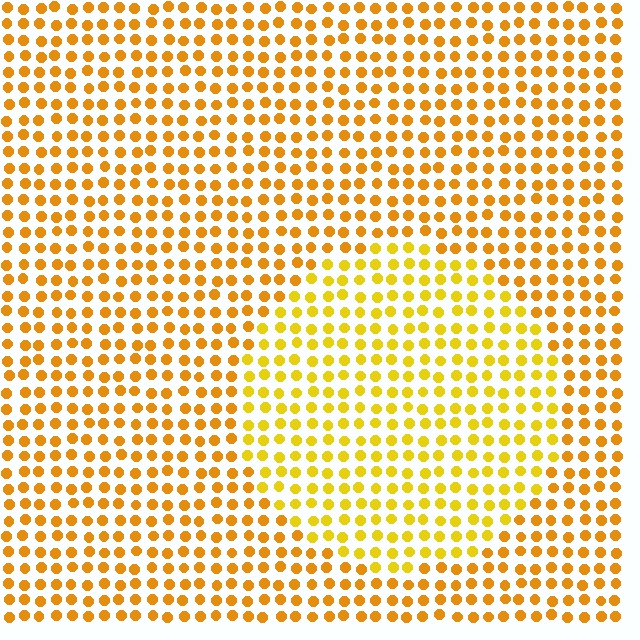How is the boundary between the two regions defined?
The boundary is defined purely by a slight shift in hue (about 19 degrees). Spacing, size, and orientation are identical on both sides.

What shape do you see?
I see a circle.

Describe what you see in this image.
The image is filled with small orange elements in a uniform arrangement. A circle-shaped region is visible where the elements are tinted to a slightly different hue, forming a subtle color boundary.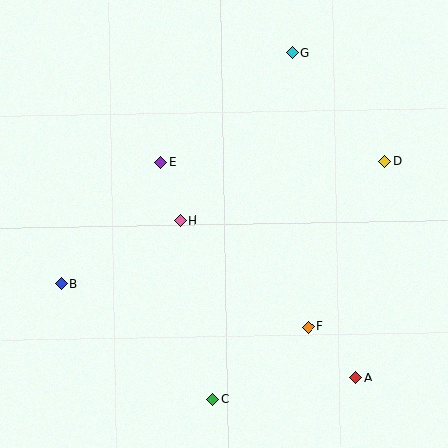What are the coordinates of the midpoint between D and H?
The midpoint between D and H is at (282, 191).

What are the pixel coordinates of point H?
Point H is at (180, 221).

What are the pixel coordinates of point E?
Point E is at (161, 162).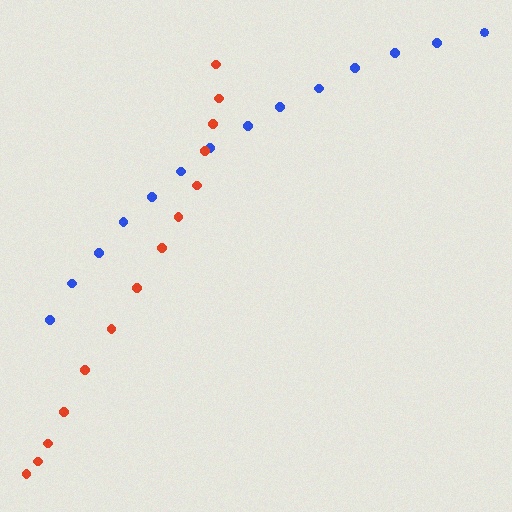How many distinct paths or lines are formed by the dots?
There are 2 distinct paths.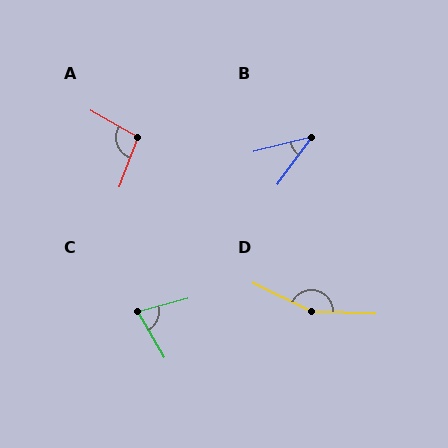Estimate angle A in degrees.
Approximately 99 degrees.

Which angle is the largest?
D, at approximately 156 degrees.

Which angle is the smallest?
B, at approximately 40 degrees.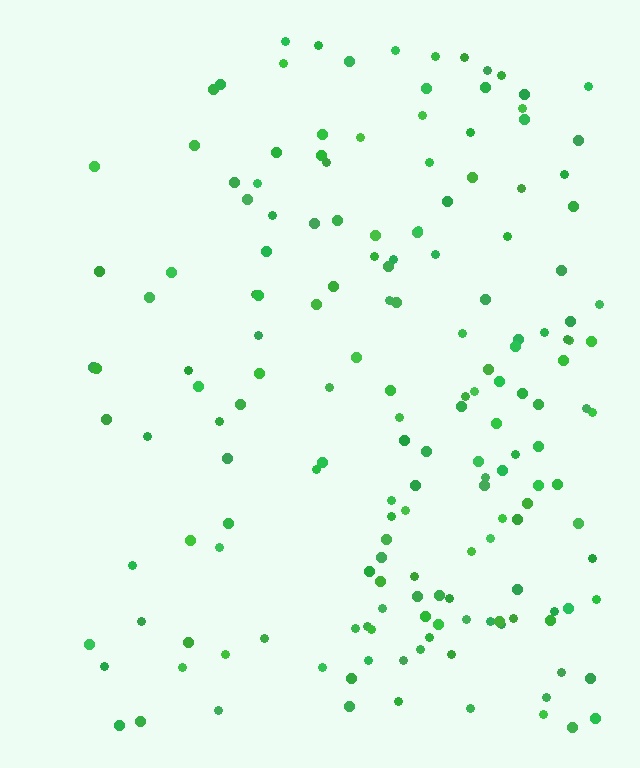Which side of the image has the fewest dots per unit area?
The left.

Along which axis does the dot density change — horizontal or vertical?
Horizontal.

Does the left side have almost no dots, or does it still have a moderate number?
Still a moderate number, just noticeably fewer than the right.